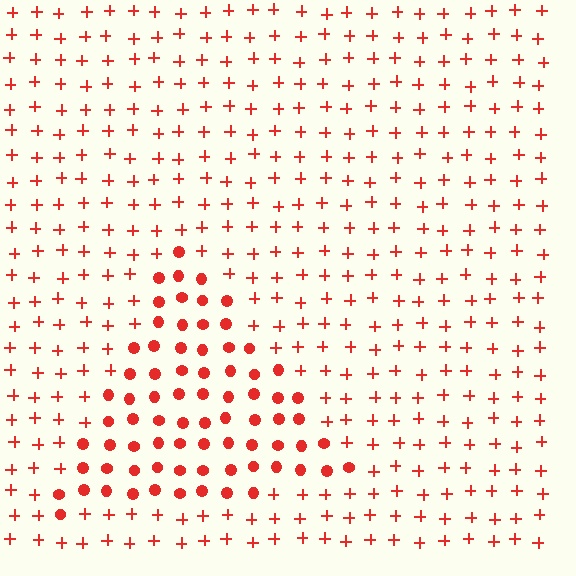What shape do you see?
I see a triangle.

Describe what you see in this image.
The image is filled with small red elements arranged in a uniform grid. A triangle-shaped region contains circles, while the surrounding area contains plus signs. The boundary is defined purely by the change in element shape.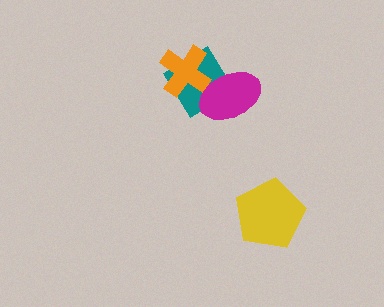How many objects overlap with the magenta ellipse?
2 objects overlap with the magenta ellipse.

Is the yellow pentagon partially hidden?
No, no other shape covers it.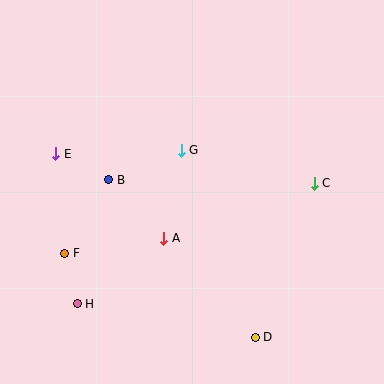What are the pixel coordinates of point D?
Point D is at (255, 337).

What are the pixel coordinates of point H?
Point H is at (77, 304).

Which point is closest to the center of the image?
Point G at (181, 150) is closest to the center.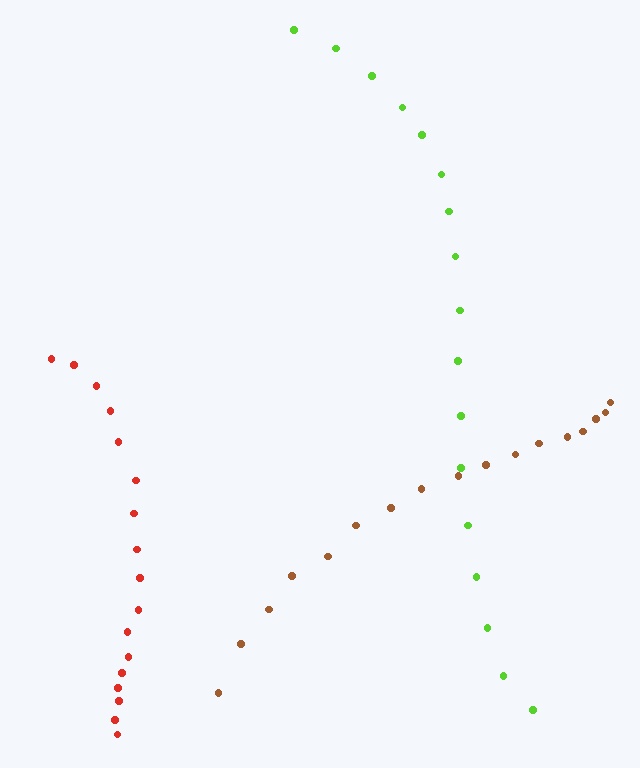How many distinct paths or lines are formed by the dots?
There are 3 distinct paths.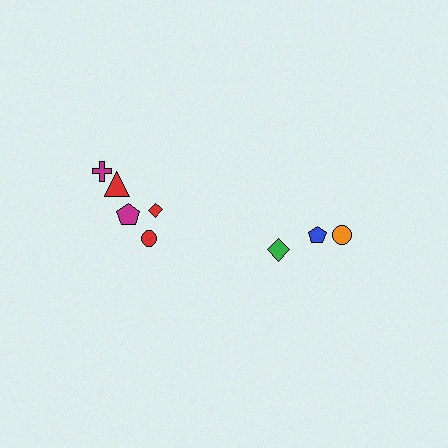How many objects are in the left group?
There are 5 objects.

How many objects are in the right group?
There are 3 objects.